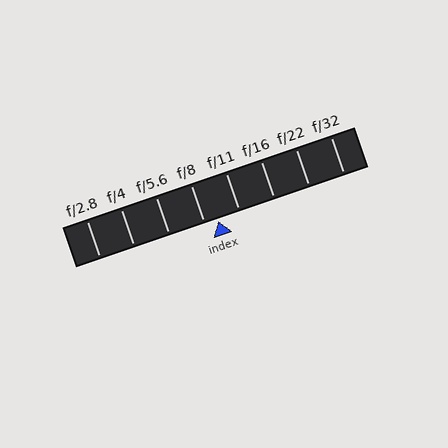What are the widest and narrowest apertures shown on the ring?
The widest aperture shown is f/2.8 and the narrowest is f/32.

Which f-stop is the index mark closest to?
The index mark is closest to f/8.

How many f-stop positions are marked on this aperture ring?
There are 8 f-stop positions marked.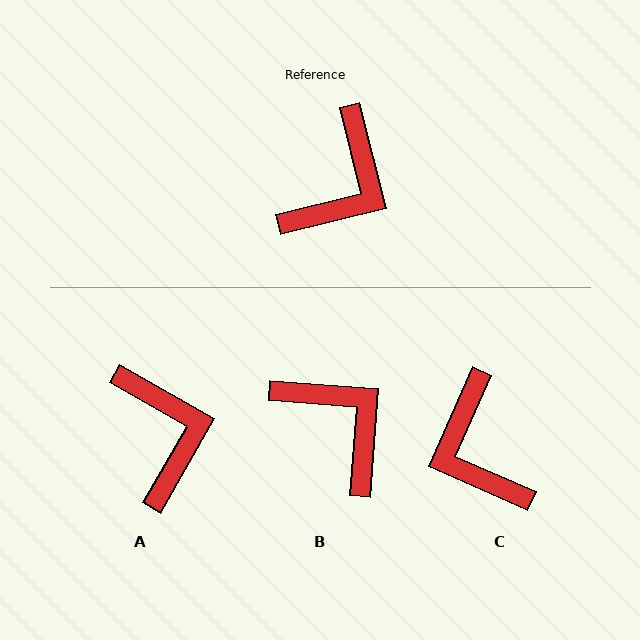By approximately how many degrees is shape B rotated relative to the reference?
Approximately 72 degrees counter-clockwise.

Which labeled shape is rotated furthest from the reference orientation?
C, about 128 degrees away.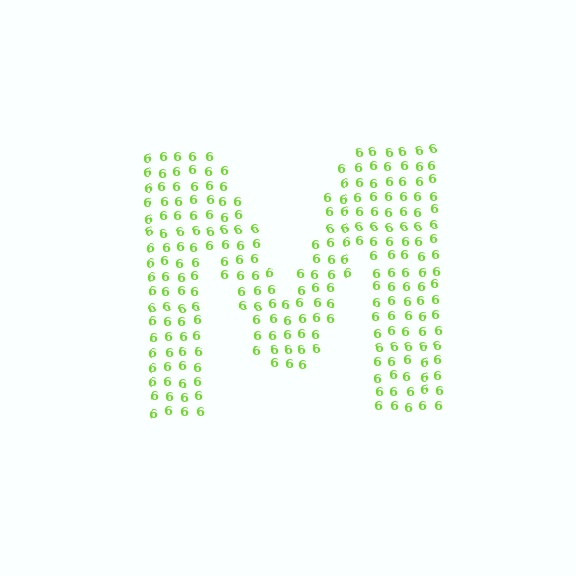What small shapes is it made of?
It is made of small digit 6's.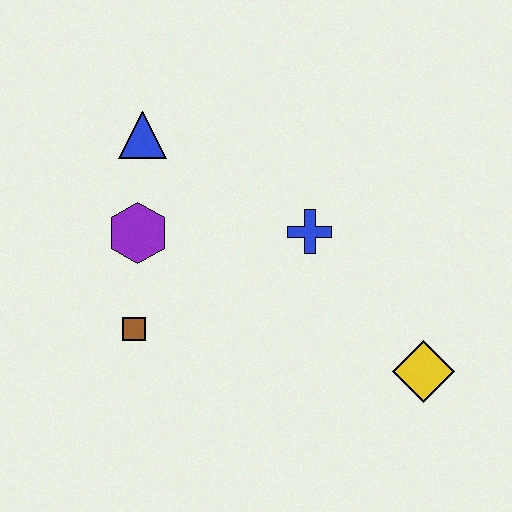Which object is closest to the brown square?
The purple hexagon is closest to the brown square.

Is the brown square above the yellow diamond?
Yes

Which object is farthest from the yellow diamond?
The blue triangle is farthest from the yellow diamond.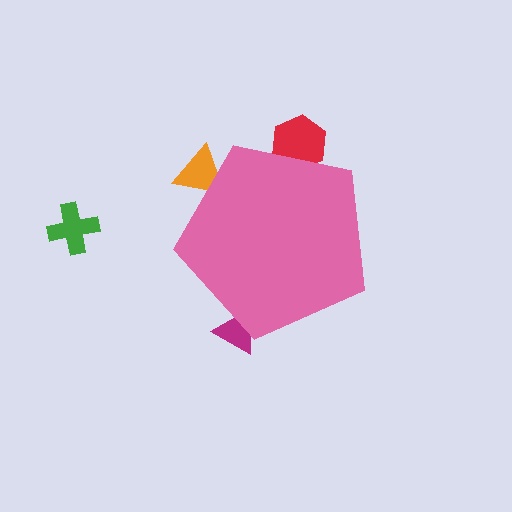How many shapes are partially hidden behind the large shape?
3 shapes are partially hidden.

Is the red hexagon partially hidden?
Yes, the red hexagon is partially hidden behind the pink pentagon.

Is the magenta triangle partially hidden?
Yes, the magenta triangle is partially hidden behind the pink pentagon.